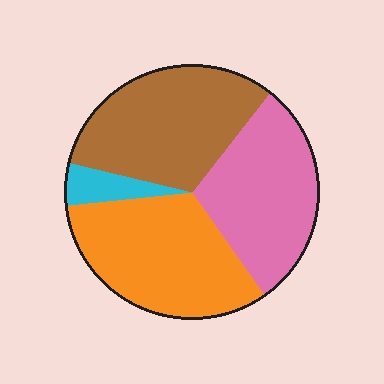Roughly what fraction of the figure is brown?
Brown takes up between a sixth and a third of the figure.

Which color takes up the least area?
Cyan, at roughly 5%.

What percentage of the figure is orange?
Orange covers about 35% of the figure.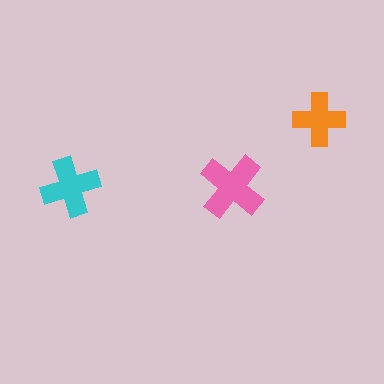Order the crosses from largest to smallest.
the pink one, the cyan one, the orange one.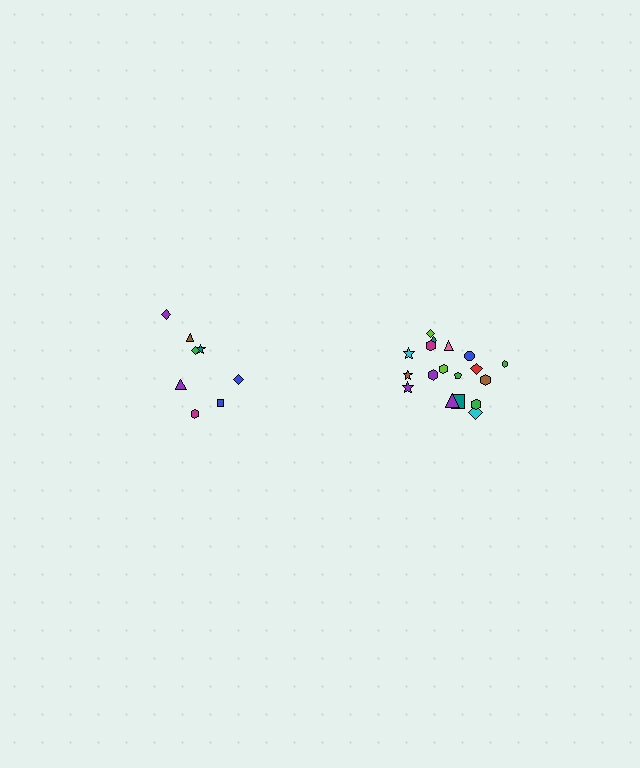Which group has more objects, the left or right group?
The right group.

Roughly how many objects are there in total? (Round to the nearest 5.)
Roughly 25 objects in total.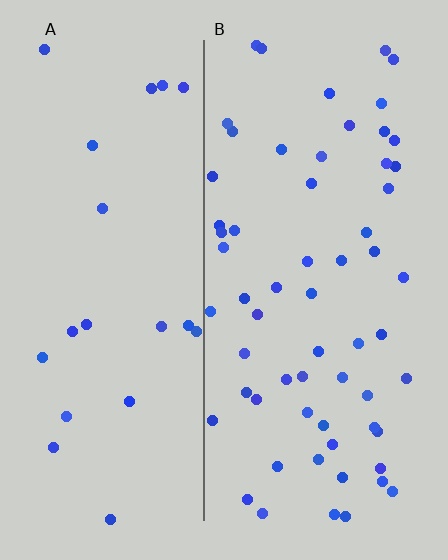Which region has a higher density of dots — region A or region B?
B (the right).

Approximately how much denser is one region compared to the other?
Approximately 2.9× — region B over region A.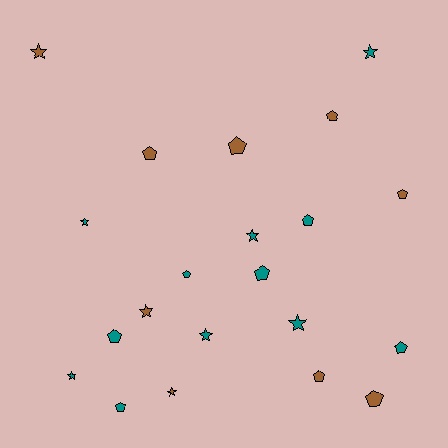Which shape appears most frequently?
Pentagon, with 12 objects.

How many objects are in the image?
There are 21 objects.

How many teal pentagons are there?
There are 6 teal pentagons.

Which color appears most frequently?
Teal, with 12 objects.